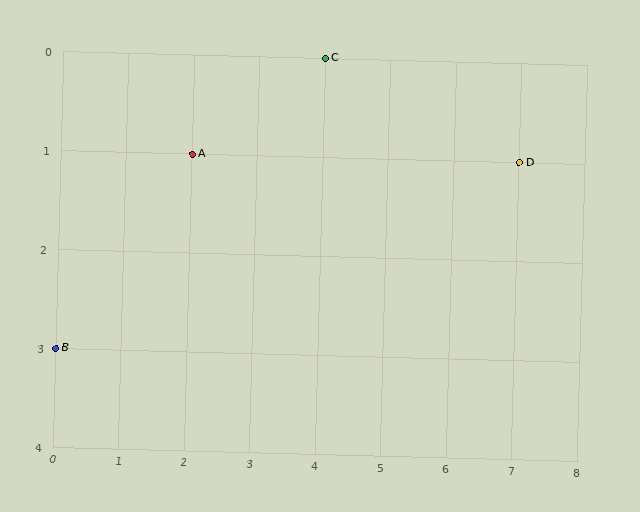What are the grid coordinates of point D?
Point D is at grid coordinates (7, 1).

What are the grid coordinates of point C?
Point C is at grid coordinates (4, 0).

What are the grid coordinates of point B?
Point B is at grid coordinates (0, 3).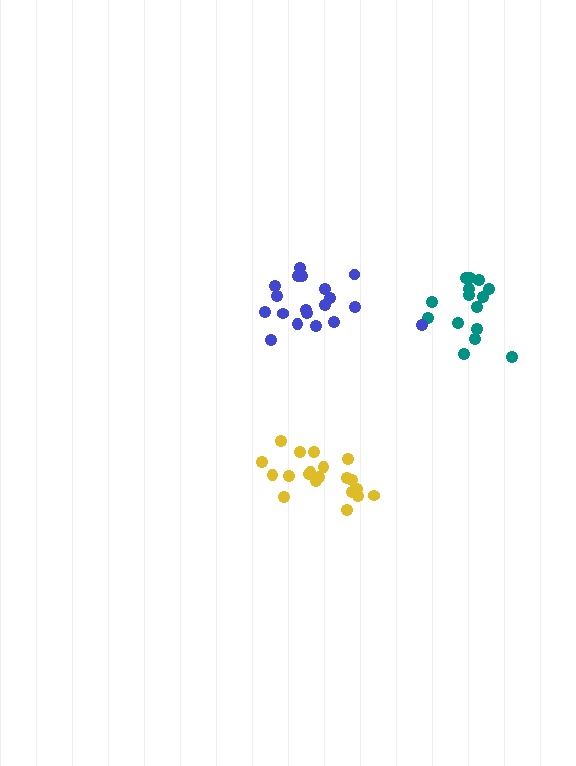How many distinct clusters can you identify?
There are 3 distinct clusters.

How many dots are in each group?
Group 1: 15 dots, Group 2: 19 dots, Group 3: 20 dots (54 total).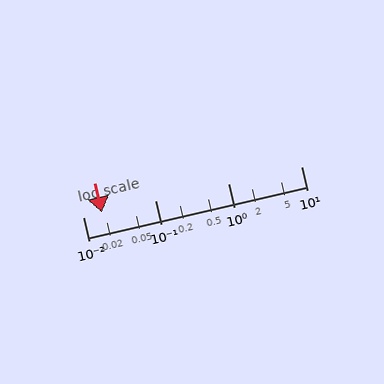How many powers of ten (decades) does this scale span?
The scale spans 3 decades, from 0.01 to 10.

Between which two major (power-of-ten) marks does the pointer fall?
The pointer is between 0.01 and 0.1.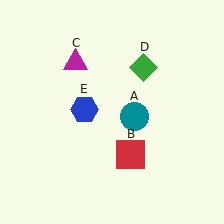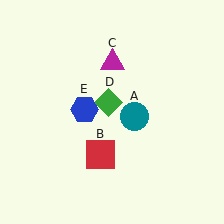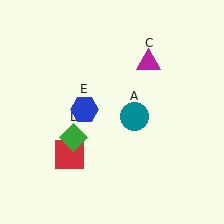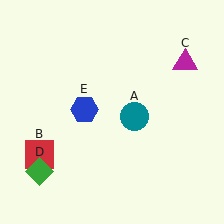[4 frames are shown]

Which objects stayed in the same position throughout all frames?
Teal circle (object A) and blue hexagon (object E) remained stationary.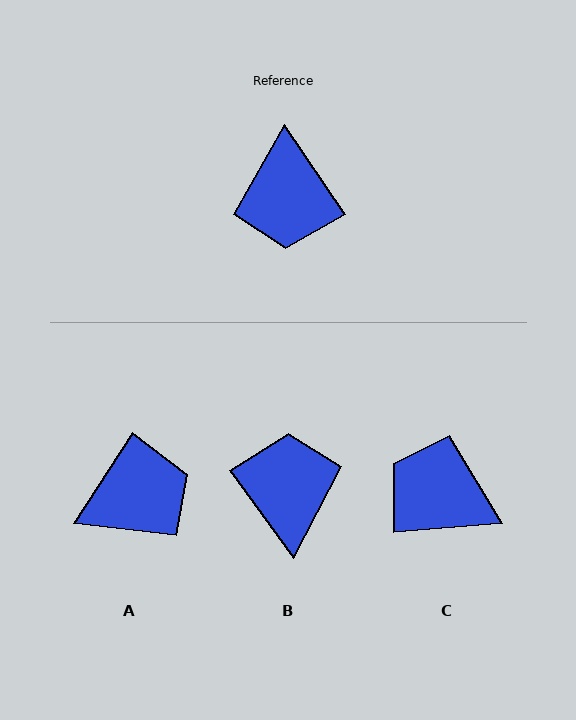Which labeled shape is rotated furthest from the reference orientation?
B, about 178 degrees away.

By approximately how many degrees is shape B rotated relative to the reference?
Approximately 178 degrees clockwise.